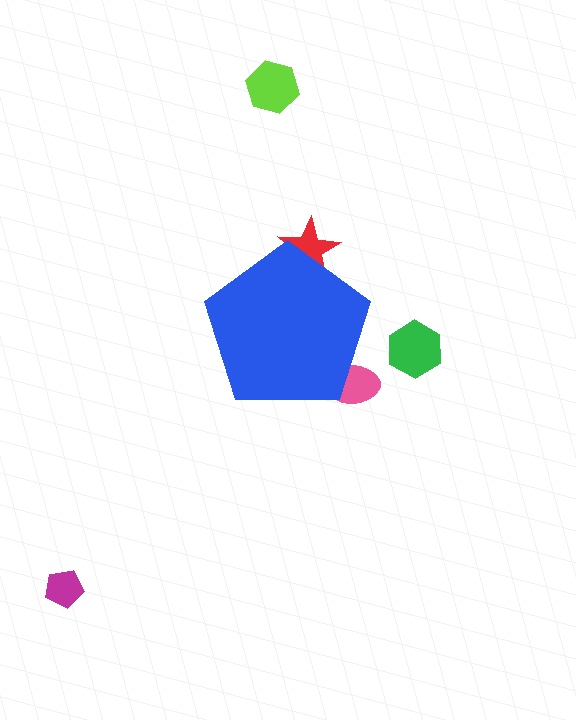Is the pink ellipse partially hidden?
Yes, the pink ellipse is partially hidden behind the blue pentagon.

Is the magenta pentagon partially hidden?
No, the magenta pentagon is fully visible.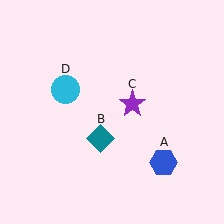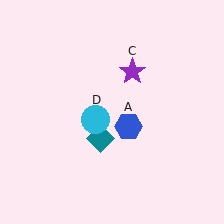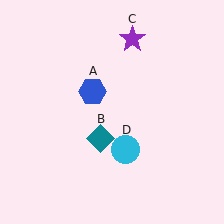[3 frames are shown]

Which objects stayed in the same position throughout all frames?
Teal diamond (object B) remained stationary.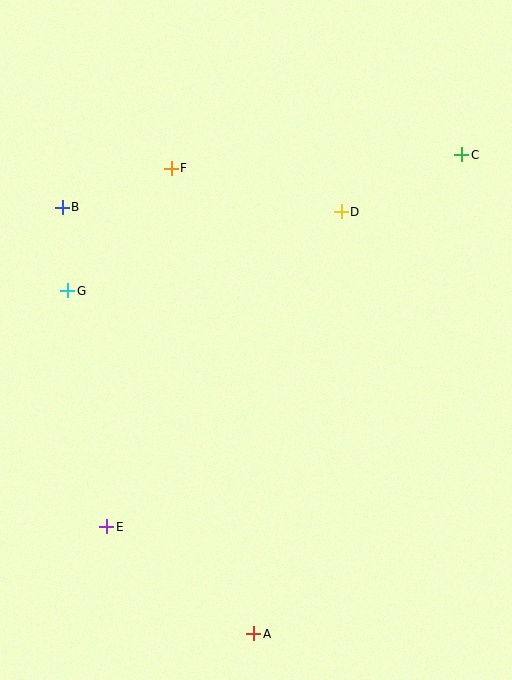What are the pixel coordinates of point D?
Point D is at (341, 212).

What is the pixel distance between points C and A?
The distance between C and A is 523 pixels.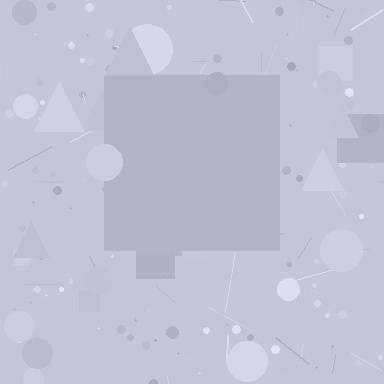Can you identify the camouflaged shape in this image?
The camouflaged shape is a square.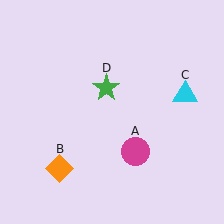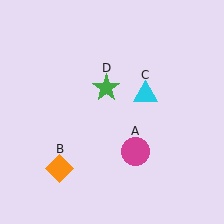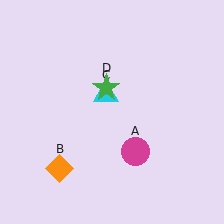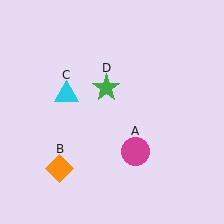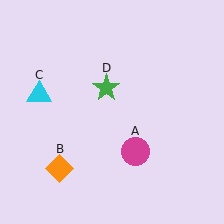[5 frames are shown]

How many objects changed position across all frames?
1 object changed position: cyan triangle (object C).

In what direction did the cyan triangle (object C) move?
The cyan triangle (object C) moved left.